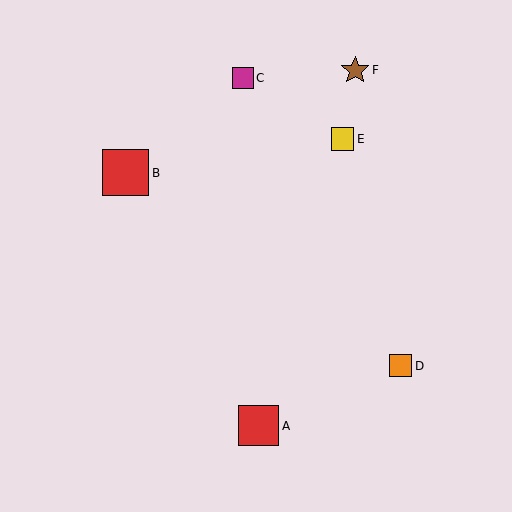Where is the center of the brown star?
The center of the brown star is at (355, 70).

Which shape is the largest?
The red square (labeled B) is the largest.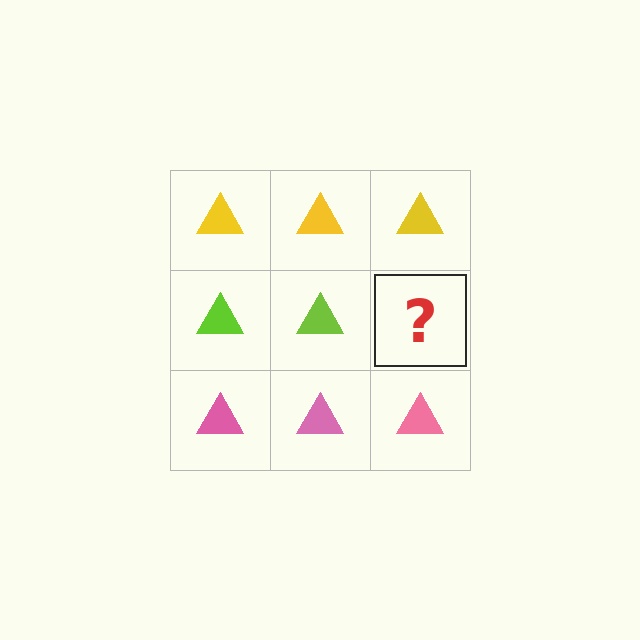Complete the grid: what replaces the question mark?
The question mark should be replaced with a lime triangle.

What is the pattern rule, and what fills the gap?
The rule is that each row has a consistent color. The gap should be filled with a lime triangle.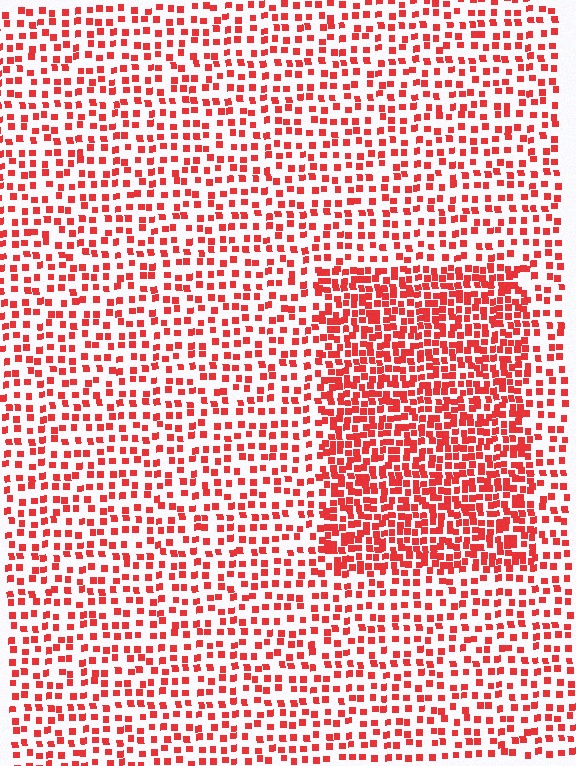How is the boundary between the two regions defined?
The boundary is defined by a change in element density (approximately 2.0x ratio). All elements are the same color, size, and shape.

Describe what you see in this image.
The image contains small red elements arranged at two different densities. A rectangle-shaped region is visible where the elements are more densely packed than the surrounding area.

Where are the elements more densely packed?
The elements are more densely packed inside the rectangle boundary.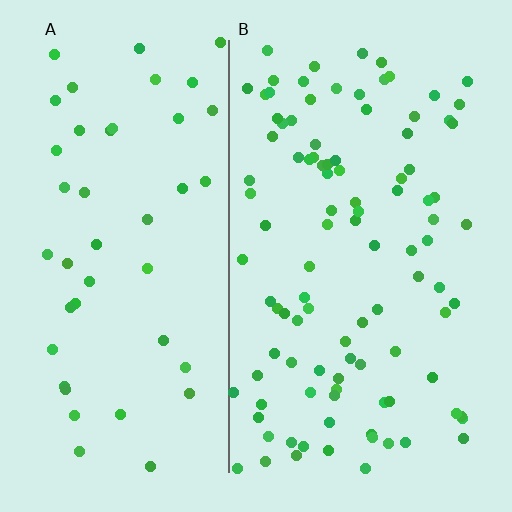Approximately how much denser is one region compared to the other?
Approximately 2.2× — region B over region A.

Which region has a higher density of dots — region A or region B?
B (the right).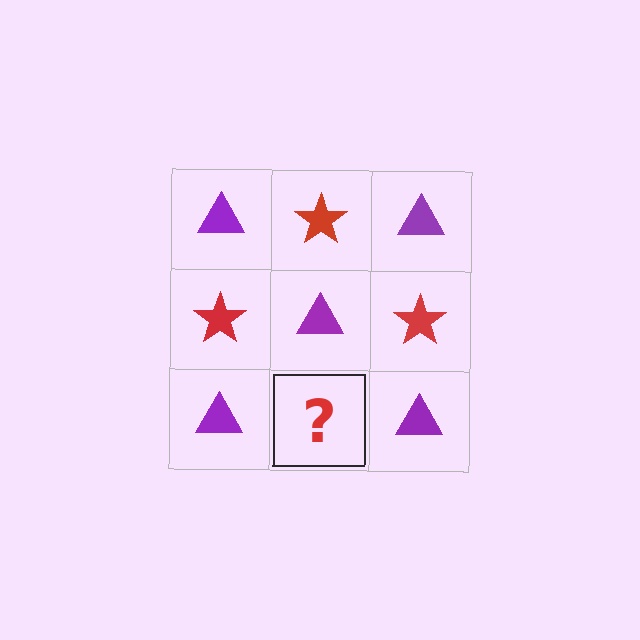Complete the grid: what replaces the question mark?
The question mark should be replaced with a red star.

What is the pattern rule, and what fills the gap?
The rule is that it alternates purple triangle and red star in a checkerboard pattern. The gap should be filled with a red star.